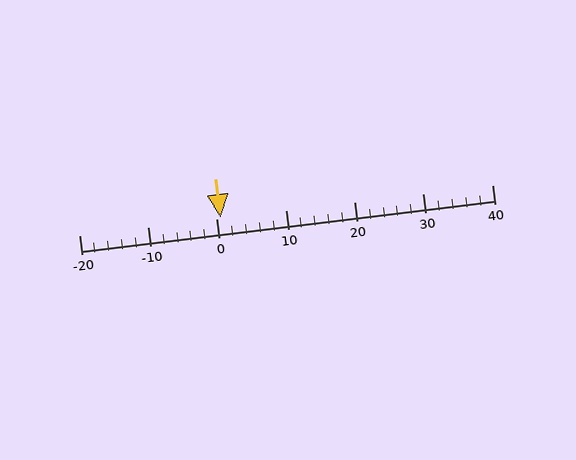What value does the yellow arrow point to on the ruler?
The yellow arrow points to approximately 1.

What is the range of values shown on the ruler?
The ruler shows values from -20 to 40.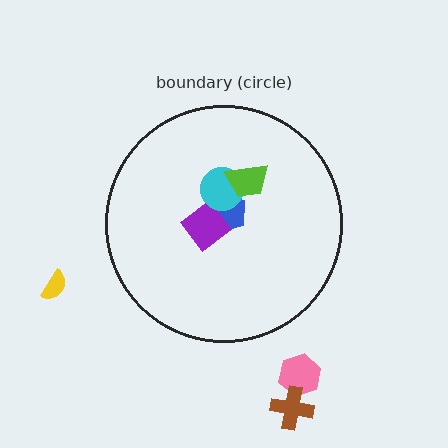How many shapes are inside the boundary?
4 inside, 3 outside.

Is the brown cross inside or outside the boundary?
Outside.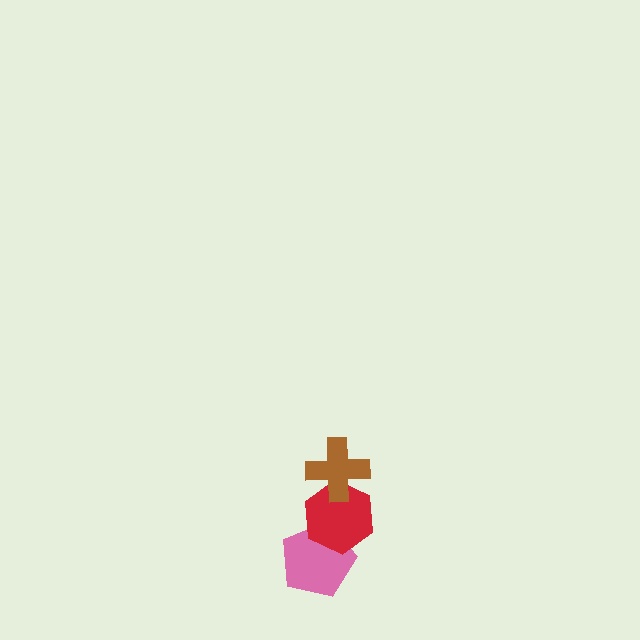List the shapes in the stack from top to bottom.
From top to bottom: the brown cross, the red hexagon, the pink pentagon.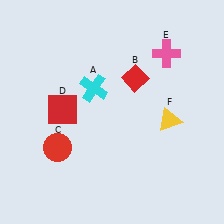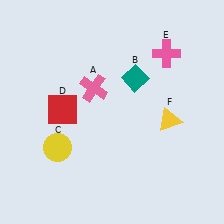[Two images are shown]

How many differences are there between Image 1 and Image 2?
There are 3 differences between the two images.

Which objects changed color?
A changed from cyan to pink. B changed from red to teal. C changed from red to yellow.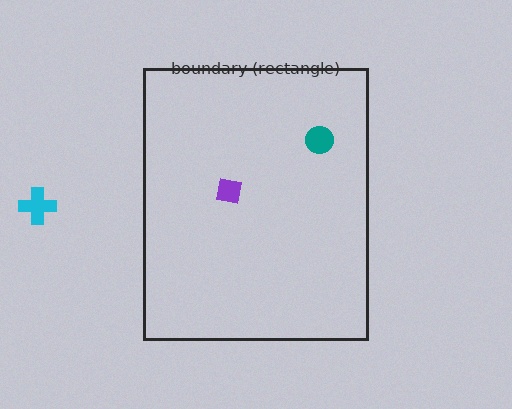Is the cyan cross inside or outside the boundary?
Outside.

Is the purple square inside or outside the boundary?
Inside.